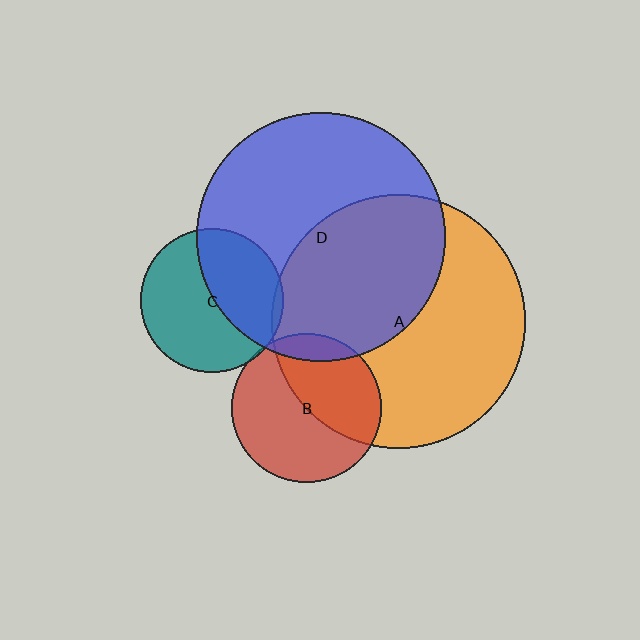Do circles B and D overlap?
Yes.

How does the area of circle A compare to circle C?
Approximately 3.1 times.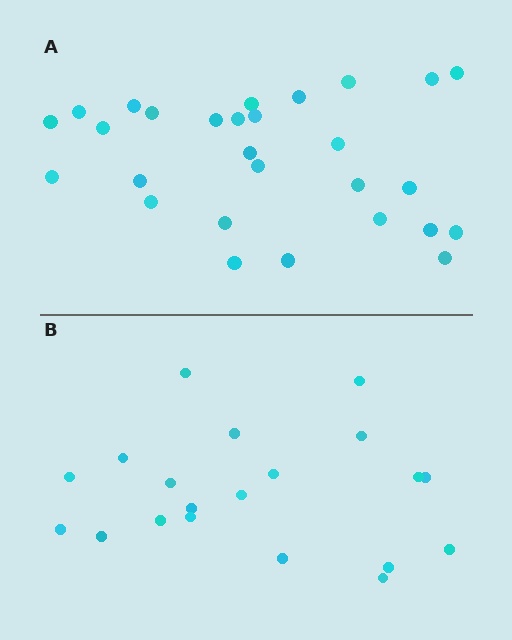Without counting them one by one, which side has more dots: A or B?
Region A (the top region) has more dots.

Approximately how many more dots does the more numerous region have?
Region A has roughly 8 or so more dots than region B.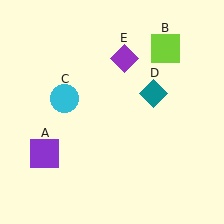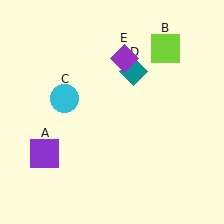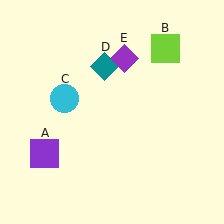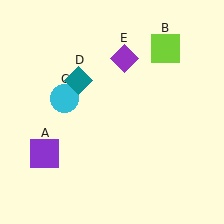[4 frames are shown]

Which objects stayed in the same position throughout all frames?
Purple square (object A) and lime square (object B) and cyan circle (object C) and purple diamond (object E) remained stationary.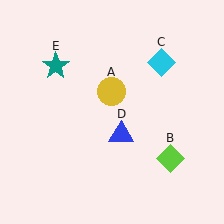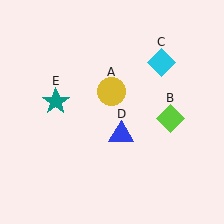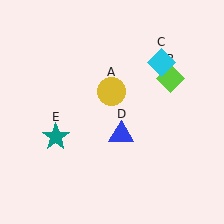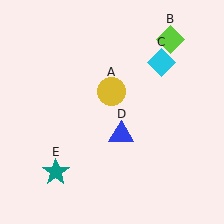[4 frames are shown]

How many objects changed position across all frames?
2 objects changed position: lime diamond (object B), teal star (object E).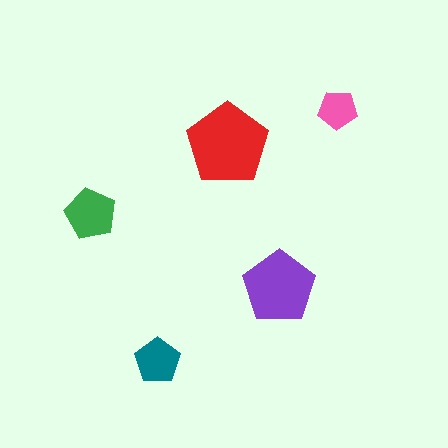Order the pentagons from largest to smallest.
the red one, the purple one, the green one, the teal one, the pink one.